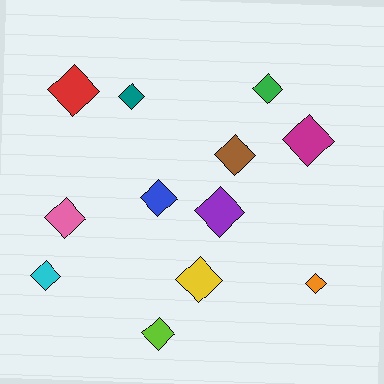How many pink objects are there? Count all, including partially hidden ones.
There is 1 pink object.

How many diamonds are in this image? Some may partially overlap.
There are 12 diamonds.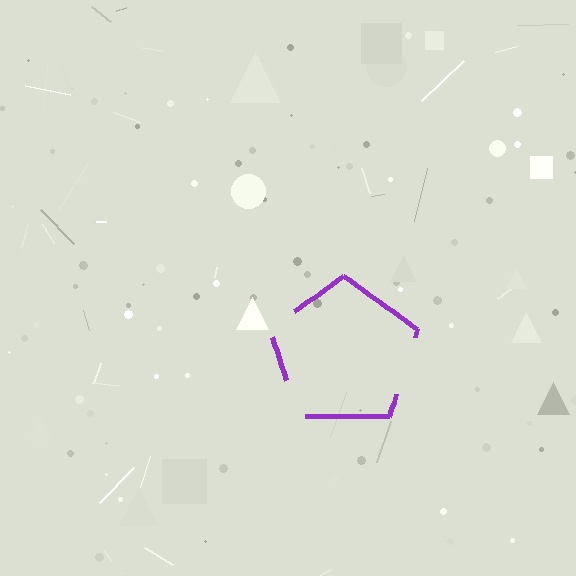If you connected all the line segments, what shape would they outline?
They would outline a pentagon.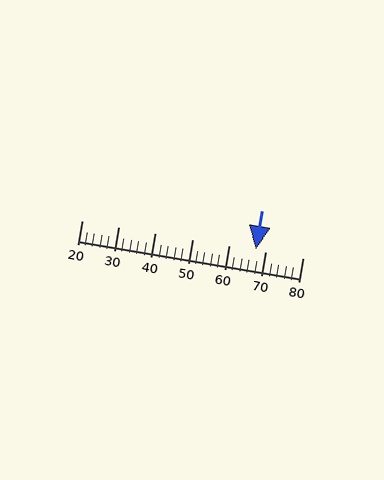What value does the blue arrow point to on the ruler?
The blue arrow points to approximately 67.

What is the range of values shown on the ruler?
The ruler shows values from 20 to 80.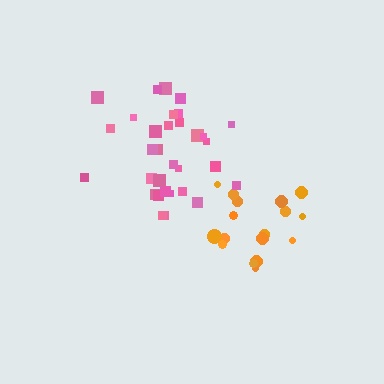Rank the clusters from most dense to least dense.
pink, orange.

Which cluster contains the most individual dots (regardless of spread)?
Pink (32).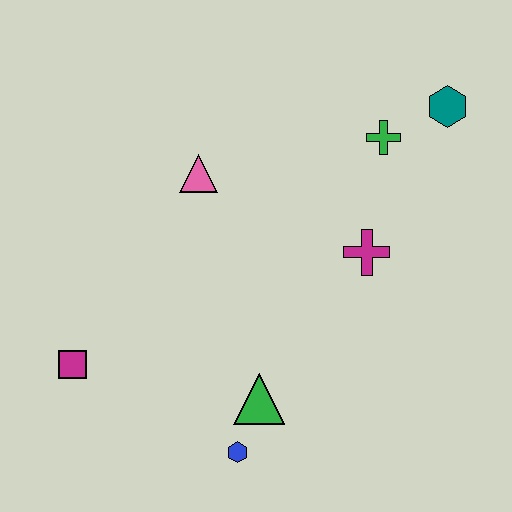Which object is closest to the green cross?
The teal hexagon is closest to the green cross.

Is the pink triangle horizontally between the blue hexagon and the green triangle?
No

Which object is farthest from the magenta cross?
The magenta square is farthest from the magenta cross.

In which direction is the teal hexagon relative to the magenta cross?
The teal hexagon is above the magenta cross.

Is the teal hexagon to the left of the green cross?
No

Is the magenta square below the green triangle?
No